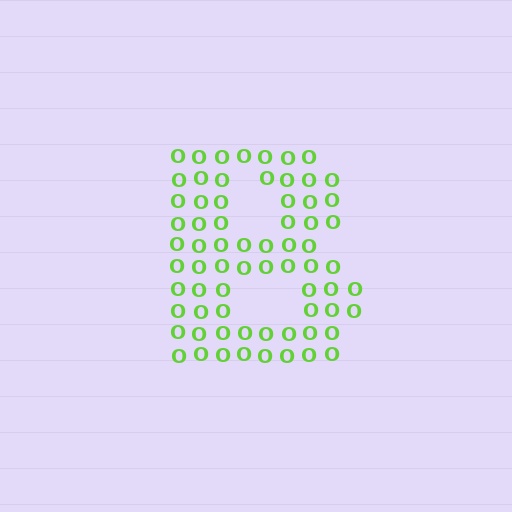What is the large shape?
The large shape is the letter B.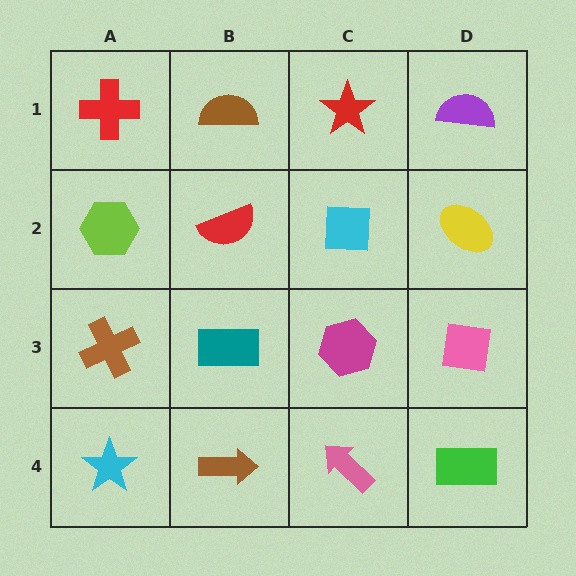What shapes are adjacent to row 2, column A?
A red cross (row 1, column A), a brown cross (row 3, column A), a red semicircle (row 2, column B).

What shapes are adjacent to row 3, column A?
A lime hexagon (row 2, column A), a cyan star (row 4, column A), a teal rectangle (row 3, column B).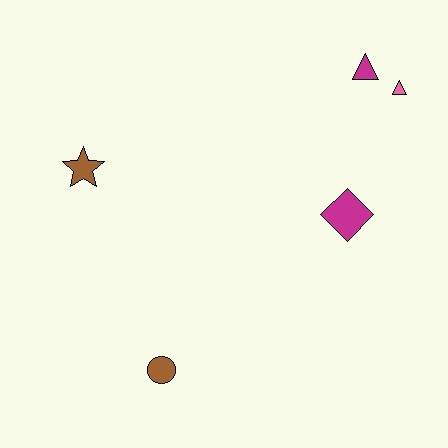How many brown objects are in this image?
There are 2 brown objects.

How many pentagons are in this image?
There are no pentagons.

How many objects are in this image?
There are 5 objects.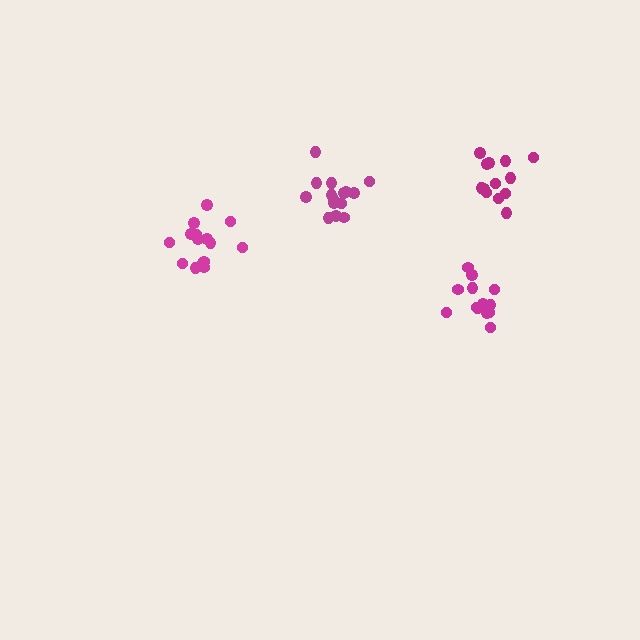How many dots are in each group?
Group 1: 13 dots, Group 2: 13 dots, Group 3: 15 dots, Group 4: 15 dots (56 total).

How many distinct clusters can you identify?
There are 4 distinct clusters.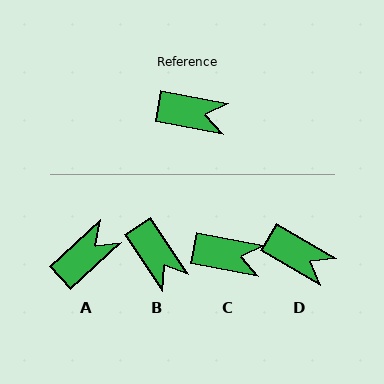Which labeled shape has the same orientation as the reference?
C.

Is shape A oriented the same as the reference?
No, it is off by about 53 degrees.